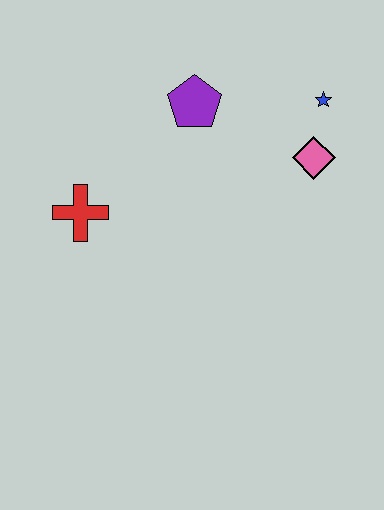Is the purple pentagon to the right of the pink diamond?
No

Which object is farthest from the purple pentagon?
The red cross is farthest from the purple pentagon.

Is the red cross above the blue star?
No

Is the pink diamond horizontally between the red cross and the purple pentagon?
No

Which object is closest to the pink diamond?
The blue star is closest to the pink diamond.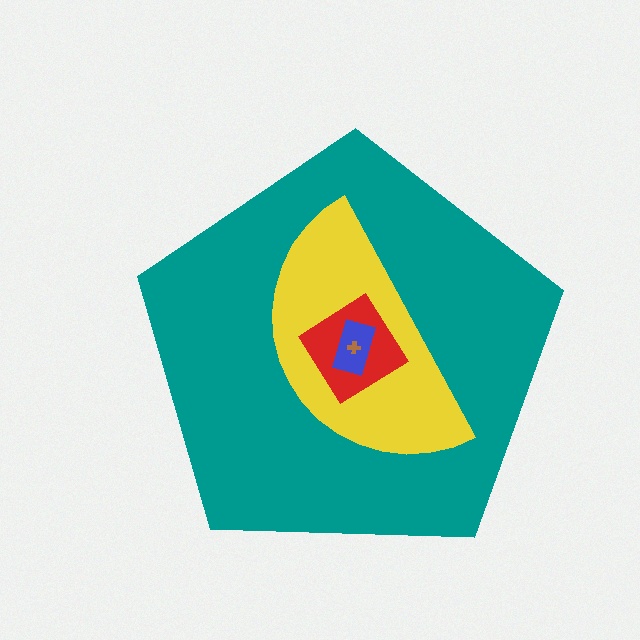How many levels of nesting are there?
5.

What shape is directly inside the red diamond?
The blue rectangle.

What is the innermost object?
The brown cross.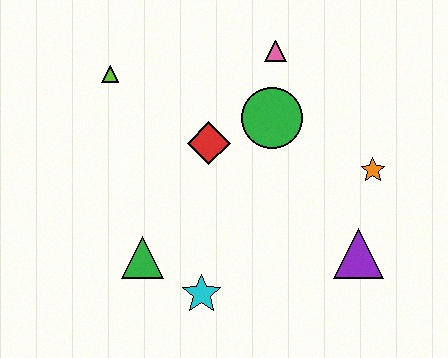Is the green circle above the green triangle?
Yes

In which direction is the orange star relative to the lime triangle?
The orange star is to the right of the lime triangle.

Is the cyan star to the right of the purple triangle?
No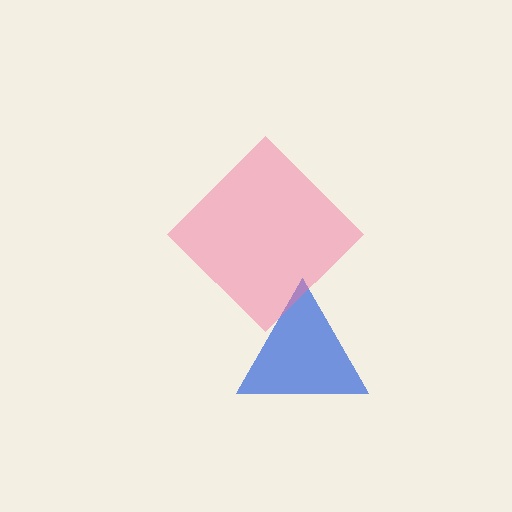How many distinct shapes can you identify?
There are 2 distinct shapes: a blue triangle, a pink diamond.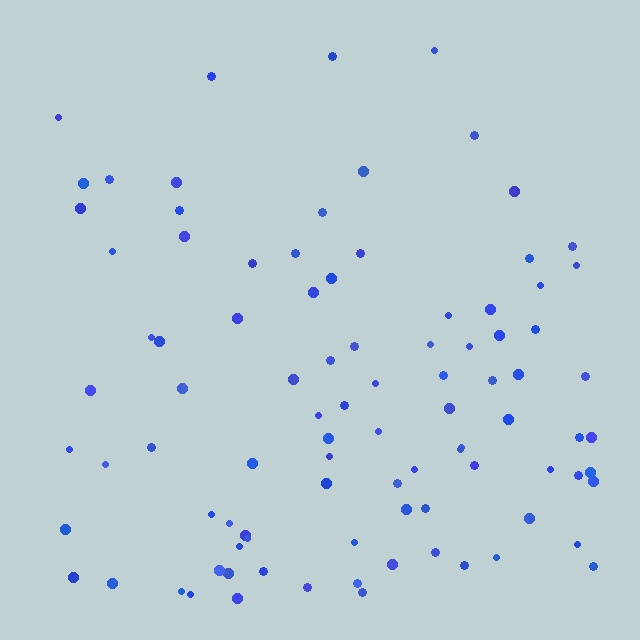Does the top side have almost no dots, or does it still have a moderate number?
Still a moderate number, just noticeably fewer than the bottom.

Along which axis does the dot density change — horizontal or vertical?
Vertical.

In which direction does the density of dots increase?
From top to bottom, with the bottom side densest.